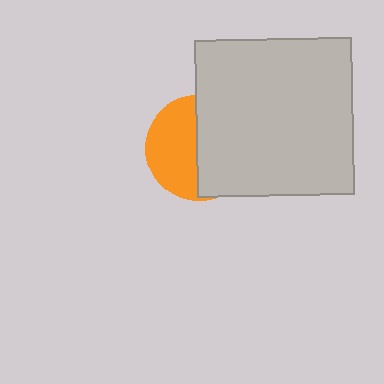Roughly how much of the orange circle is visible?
About half of it is visible (roughly 48%).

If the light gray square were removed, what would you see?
You would see the complete orange circle.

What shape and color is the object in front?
The object in front is a light gray square.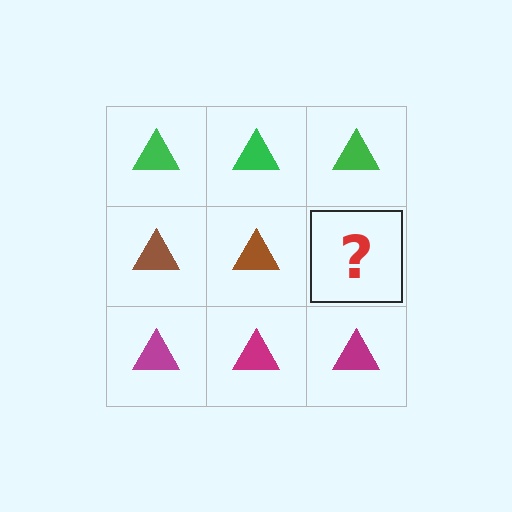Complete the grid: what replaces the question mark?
The question mark should be replaced with a brown triangle.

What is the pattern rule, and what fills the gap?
The rule is that each row has a consistent color. The gap should be filled with a brown triangle.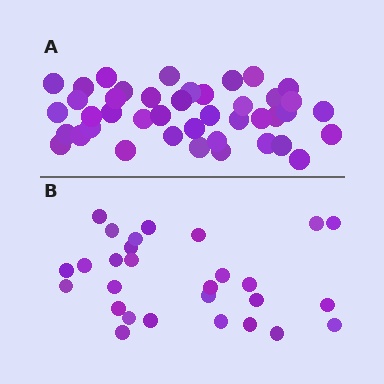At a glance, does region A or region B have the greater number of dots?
Region A (the top region) has more dots.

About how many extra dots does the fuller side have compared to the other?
Region A has approximately 15 more dots than region B.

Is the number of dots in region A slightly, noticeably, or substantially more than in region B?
Region A has substantially more. The ratio is roughly 1.5 to 1.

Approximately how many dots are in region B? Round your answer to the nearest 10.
About 30 dots. (The exact count is 28, which rounds to 30.)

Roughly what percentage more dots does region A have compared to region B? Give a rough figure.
About 50% more.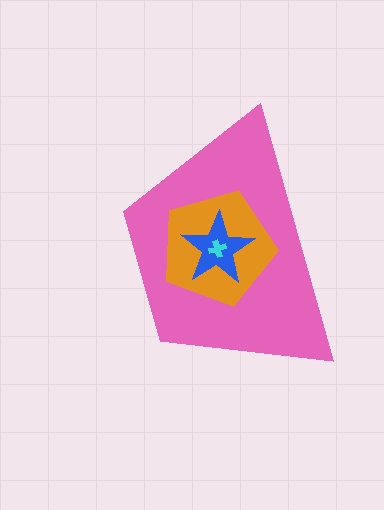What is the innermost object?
The cyan cross.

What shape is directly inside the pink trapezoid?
The orange pentagon.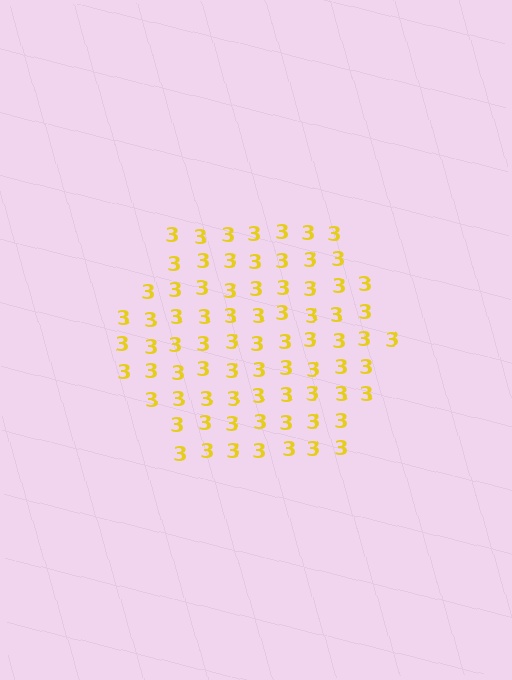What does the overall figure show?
The overall figure shows a hexagon.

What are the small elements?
The small elements are digit 3's.